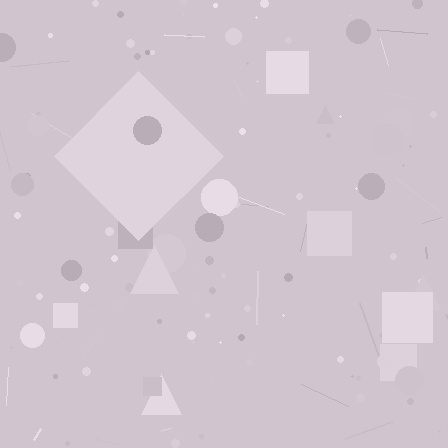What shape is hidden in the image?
A diamond is hidden in the image.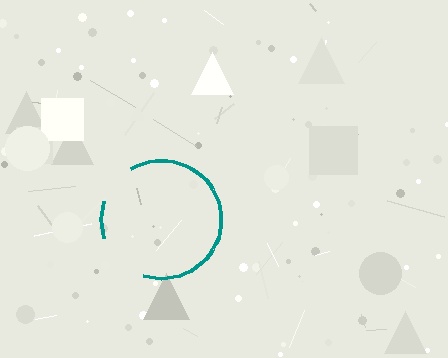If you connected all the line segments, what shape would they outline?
They would outline a circle.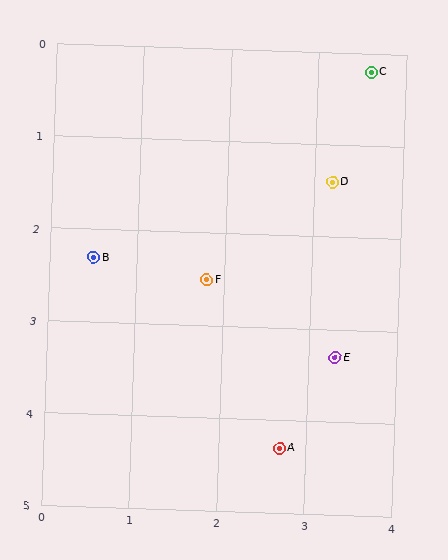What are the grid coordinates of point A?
Point A is at approximately (2.7, 4.3).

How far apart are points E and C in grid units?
Points E and C are about 3.1 grid units apart.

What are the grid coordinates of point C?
Point C is at approximately (3.6, 0.2).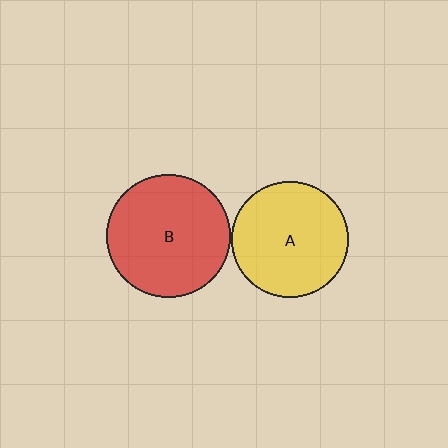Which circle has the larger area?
Circle B (red).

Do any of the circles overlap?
No, none of the circles overlap.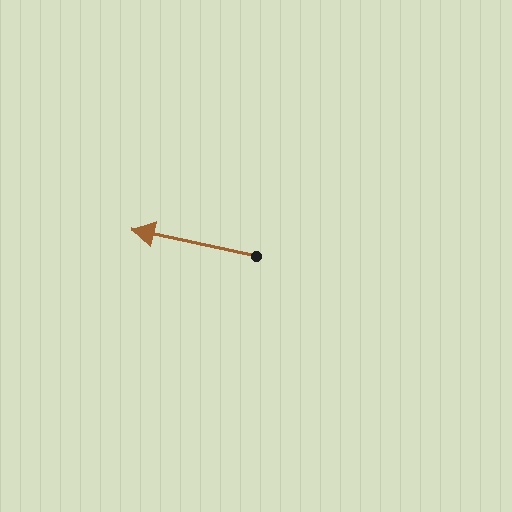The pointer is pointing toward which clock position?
Roughly 9 o'clock.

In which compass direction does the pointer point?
West.